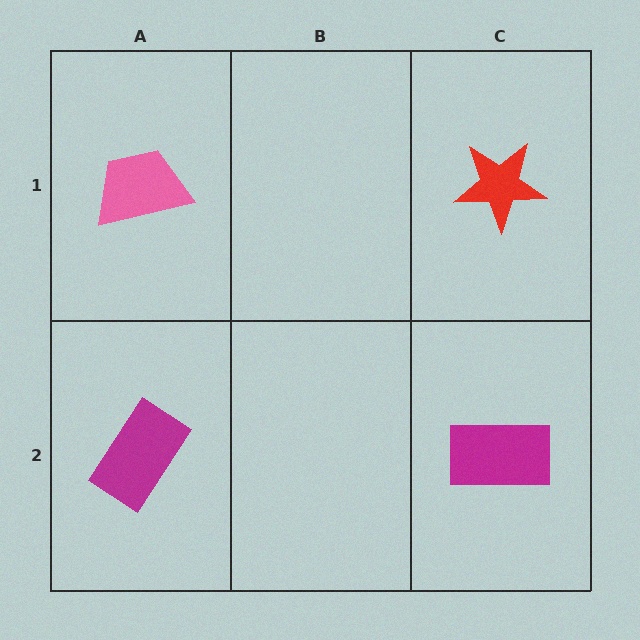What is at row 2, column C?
A magenta rectangle.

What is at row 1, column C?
A red star.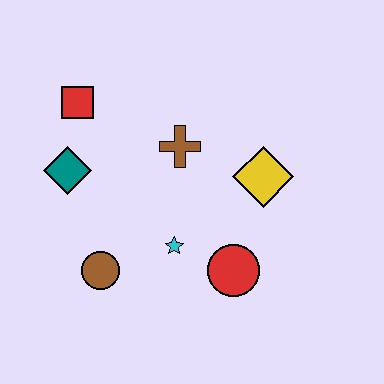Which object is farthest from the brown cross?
The brown circle is farthest from the brown cross.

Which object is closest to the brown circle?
The cyan star is closest to the brown circle.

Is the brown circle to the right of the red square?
Yes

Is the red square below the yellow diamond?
No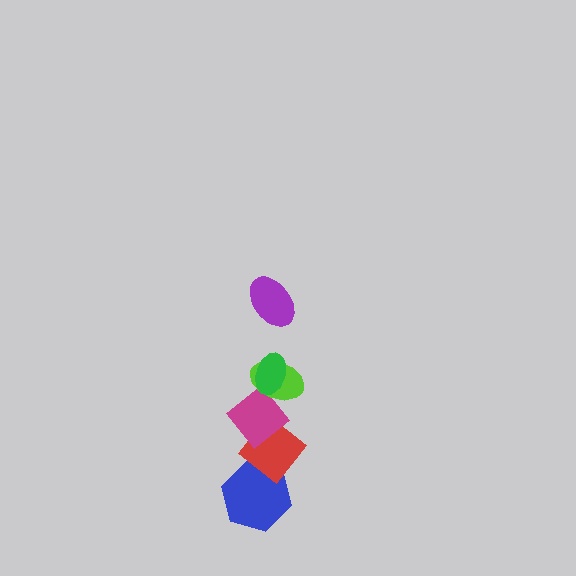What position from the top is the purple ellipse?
The purple ellipse is 1st from the top.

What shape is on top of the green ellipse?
The purple ellipse is on top of the green ellipse.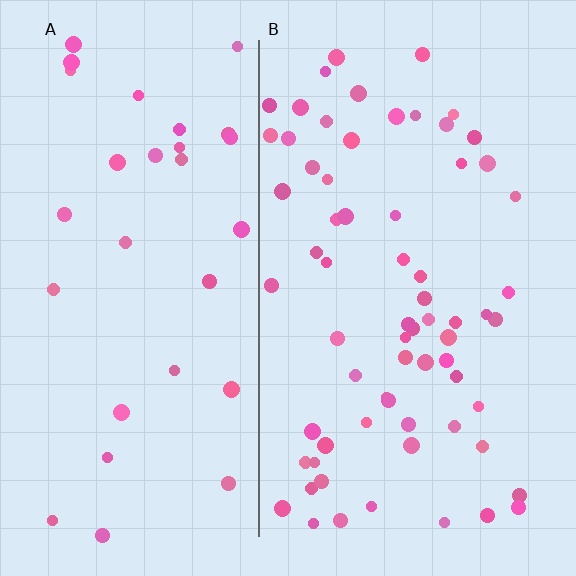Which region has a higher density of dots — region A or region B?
B (the right).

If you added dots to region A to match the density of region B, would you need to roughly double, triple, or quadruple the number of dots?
Approximately double.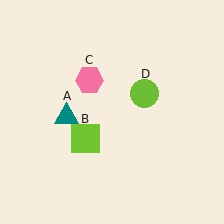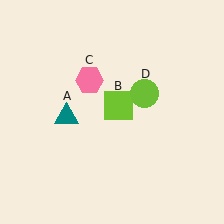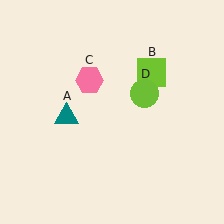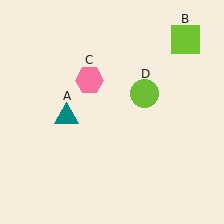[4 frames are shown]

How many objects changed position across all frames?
1 object changed position: lime square (object B).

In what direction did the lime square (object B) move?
The lime square (object B) moved up and to the right.